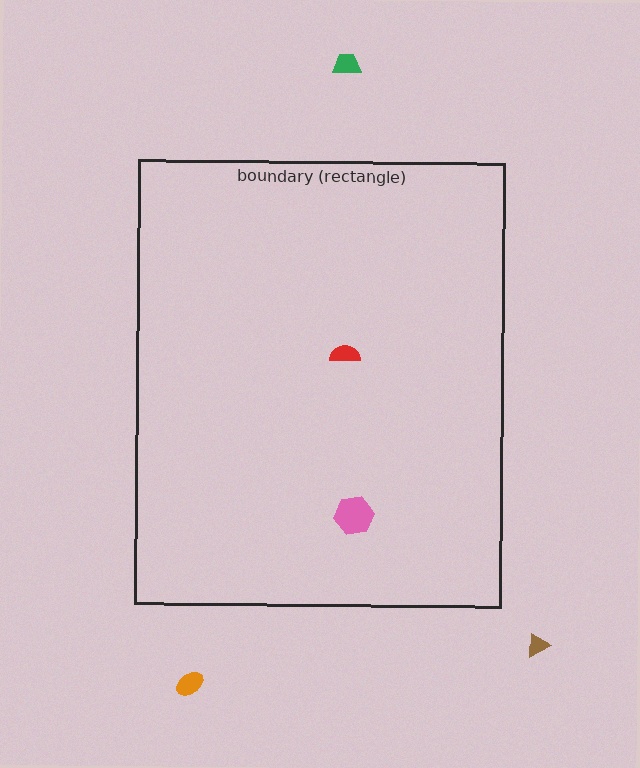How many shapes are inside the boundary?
2 inside, 3 outside.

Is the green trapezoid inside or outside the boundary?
Outside.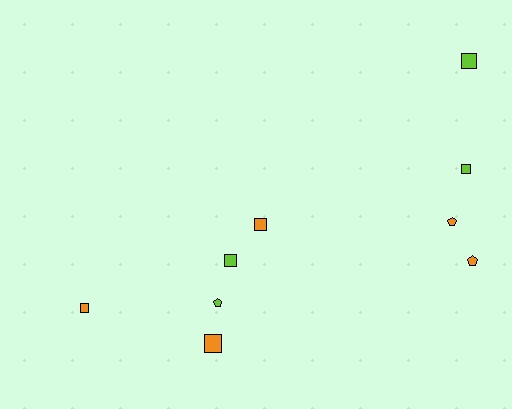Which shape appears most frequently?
Square, with 6 objects.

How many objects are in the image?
There are 9 objects.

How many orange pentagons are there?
There are 2 orange pentagons.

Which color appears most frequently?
Orange, with 5 objects.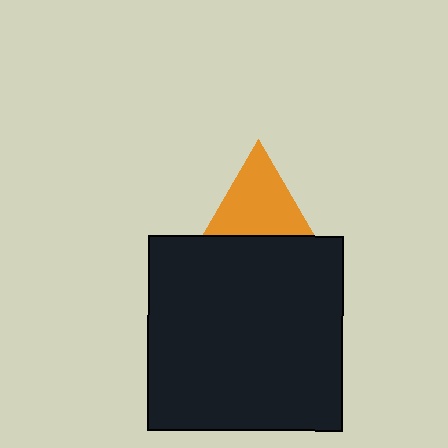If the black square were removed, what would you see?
You would see the complete orange triangle.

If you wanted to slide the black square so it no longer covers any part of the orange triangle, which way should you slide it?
Slide it down — that is the most direct way to separate the two shapes.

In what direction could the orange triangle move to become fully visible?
The orange triangle could move up. That would shift it out from behind the black square entirely.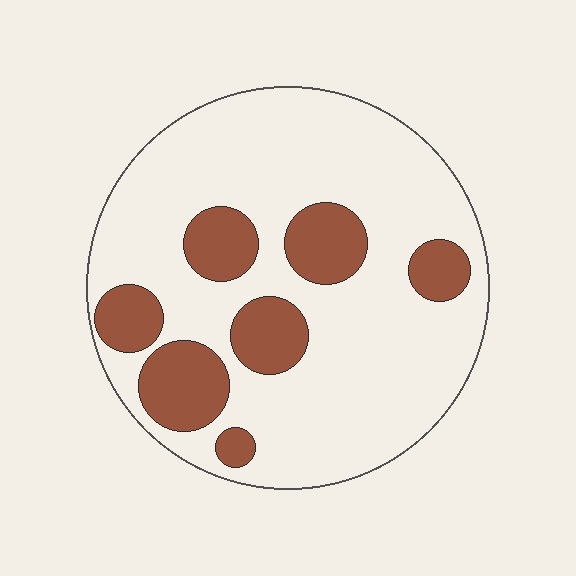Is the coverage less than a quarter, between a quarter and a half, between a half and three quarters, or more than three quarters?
Less than a quarter.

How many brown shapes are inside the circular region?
7.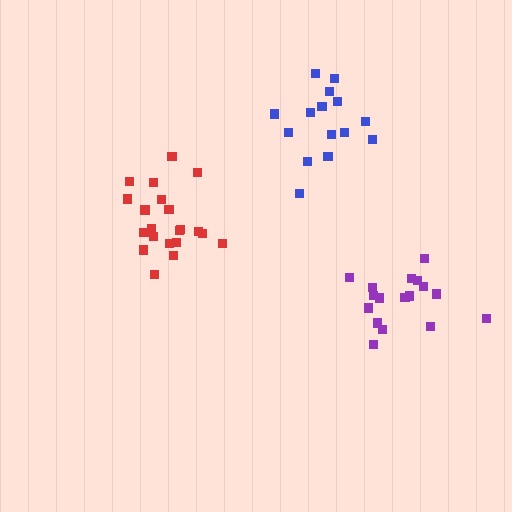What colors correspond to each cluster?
The clusters are colored: red, purple, blue.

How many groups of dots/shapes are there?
There are 3 groups.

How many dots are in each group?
Group 1: 21 dots, Group 2: 17 dots, Group 3: 15 dots (53 total).